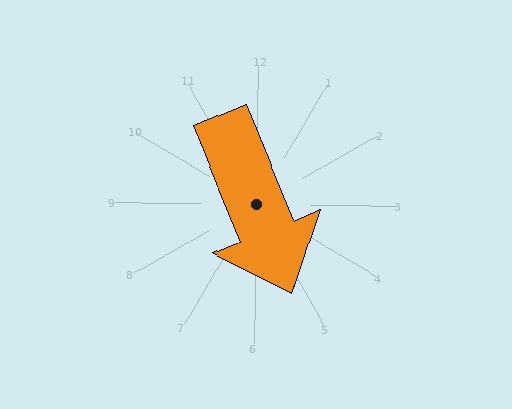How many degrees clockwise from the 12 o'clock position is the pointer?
Approximately 157 degrees.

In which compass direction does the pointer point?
Southeast.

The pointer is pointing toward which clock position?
Roughly 5 o'clock.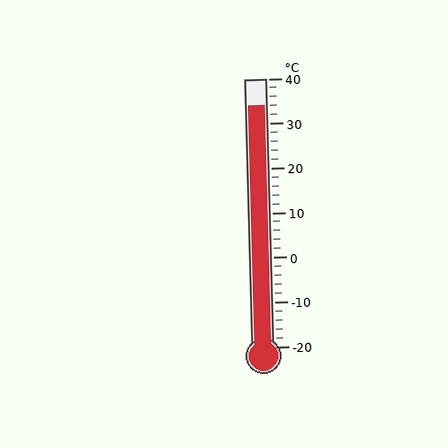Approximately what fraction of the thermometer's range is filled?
The thermometer is filled to approximately 90% of its range.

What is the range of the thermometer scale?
The thermometer scale ranges from -20°C to 40°C.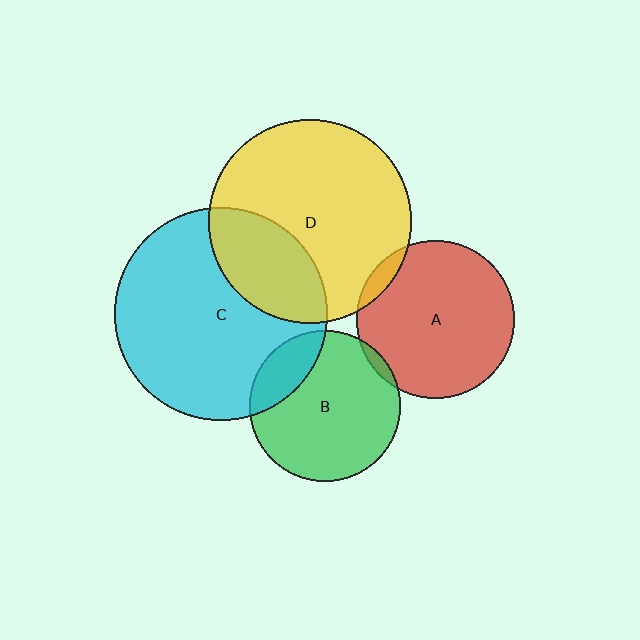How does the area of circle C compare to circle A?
Approximately 1.8 times.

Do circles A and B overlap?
Yes.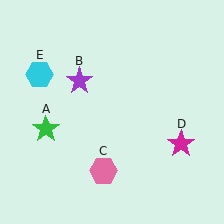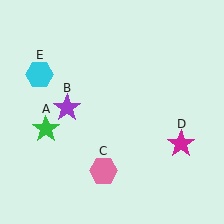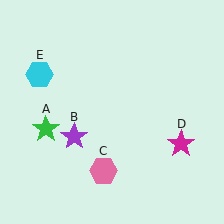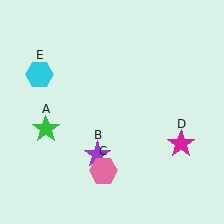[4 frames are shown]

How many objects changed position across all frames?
1 object changed position: purple star (object B).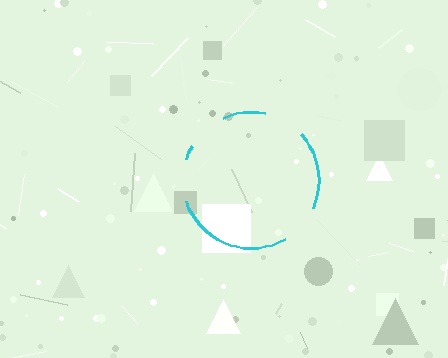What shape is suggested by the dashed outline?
The dashed outline suggests a circle.